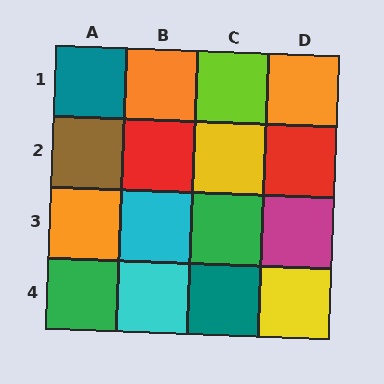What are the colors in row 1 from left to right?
Teal, orange, lime, orange.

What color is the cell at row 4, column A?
Green.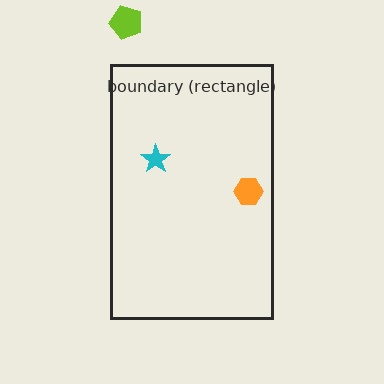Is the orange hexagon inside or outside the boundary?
Inside.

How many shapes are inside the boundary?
2 inside, 1 outside.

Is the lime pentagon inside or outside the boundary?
Outside.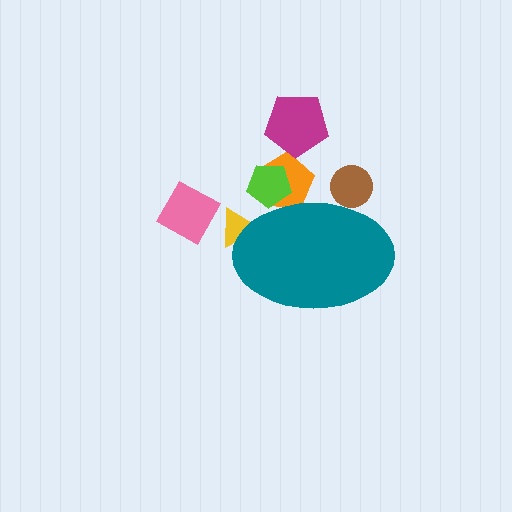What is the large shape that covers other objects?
A teal ellipse.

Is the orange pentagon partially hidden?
Yes, the orange pentagon is partially hidden behind the teal ellipse.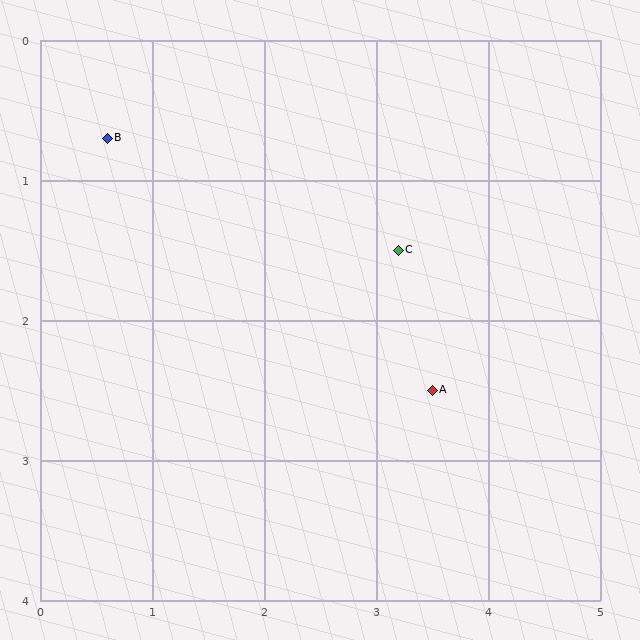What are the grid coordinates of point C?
Point C is at approximately (3.2, 1.5).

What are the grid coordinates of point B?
Point B is at approximately (0.6, 0.7).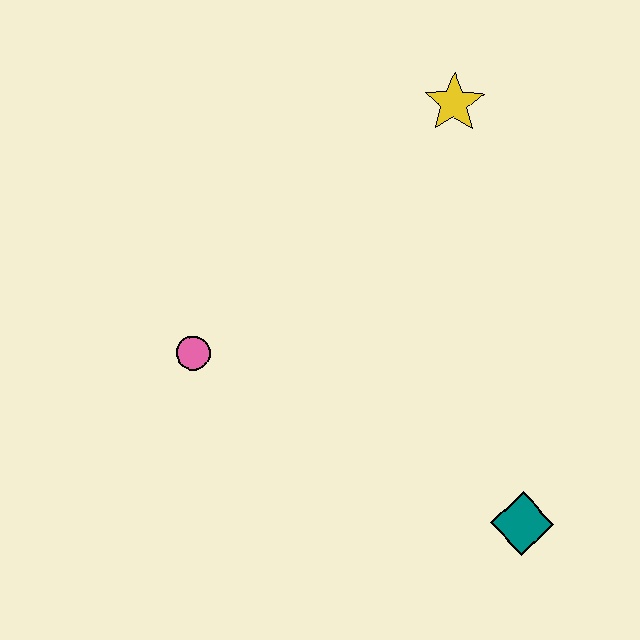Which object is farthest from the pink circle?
The teal diamond is farthest from the pink circle.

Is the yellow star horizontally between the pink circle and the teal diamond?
Yes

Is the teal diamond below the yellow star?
Yes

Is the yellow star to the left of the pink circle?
No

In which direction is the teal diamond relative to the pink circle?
The teal diamond is to the right of the pink circle.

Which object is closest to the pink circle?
The yellow star is closest to the pink circle.